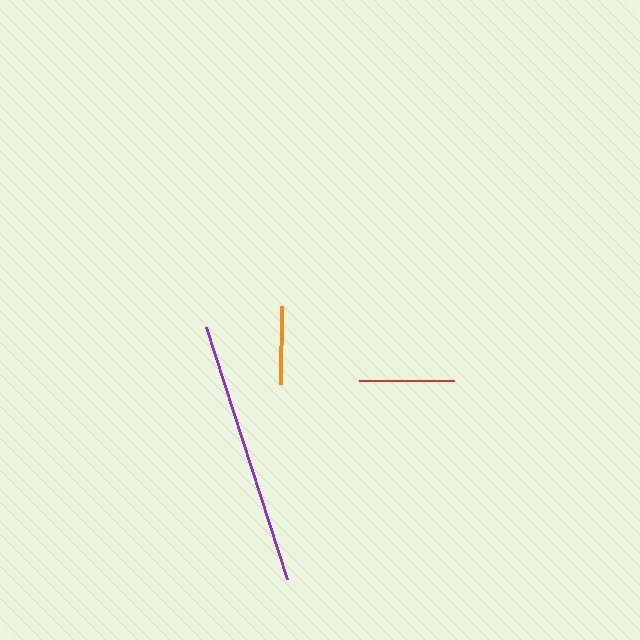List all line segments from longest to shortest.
From longest to shortest: purple, red, orange.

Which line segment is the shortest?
The orange line is the shortest at approximately 78 pixels.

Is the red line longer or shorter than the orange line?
The red line is longer than the orange line.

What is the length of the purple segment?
The purple segment is approximately 264 pixels long.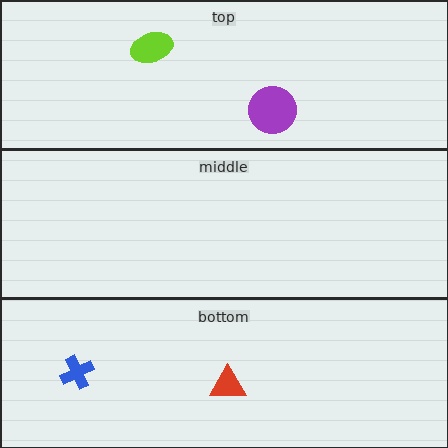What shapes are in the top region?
The purple circle, the lime ellipse.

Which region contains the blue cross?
The bottom region.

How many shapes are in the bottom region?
2.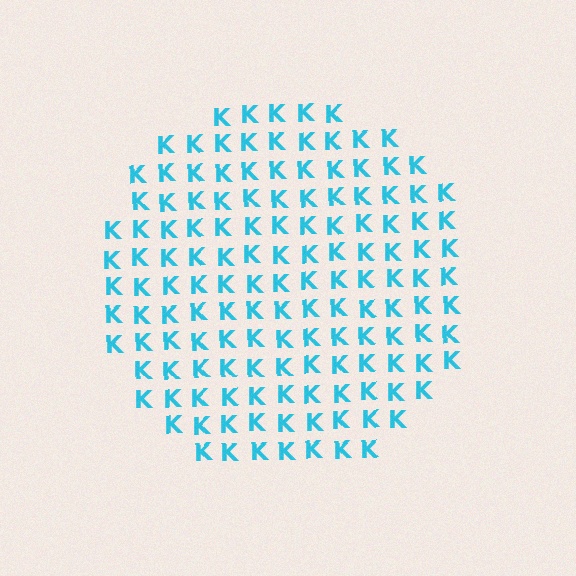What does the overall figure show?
The overall figure shows a circle.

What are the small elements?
The small elements are letter K's.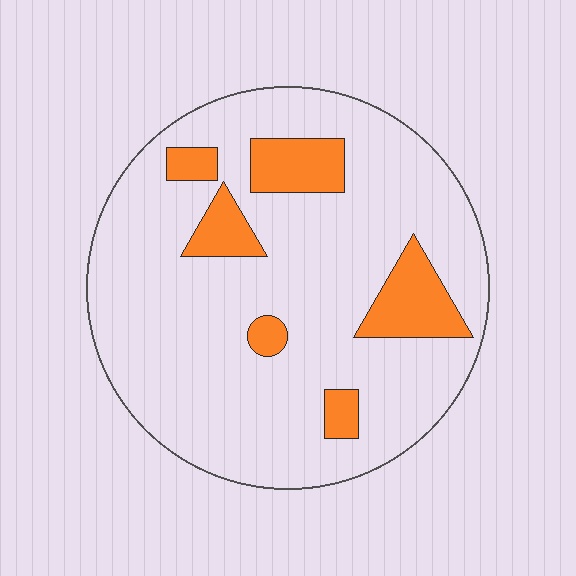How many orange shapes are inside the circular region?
6.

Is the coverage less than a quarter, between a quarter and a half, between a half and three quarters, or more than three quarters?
Less than a quarter.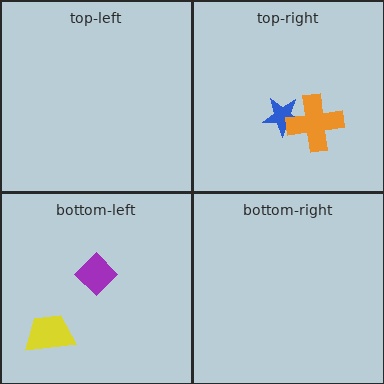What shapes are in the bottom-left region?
The purple diamond, the yellow trapezoid.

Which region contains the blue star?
The top-right region.